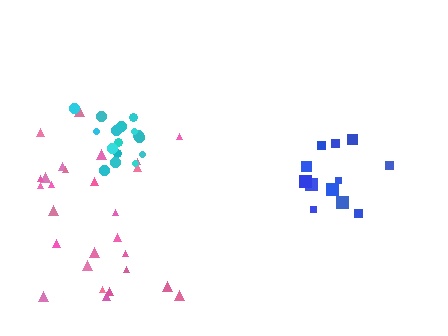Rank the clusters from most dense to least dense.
cyan, blue, pink.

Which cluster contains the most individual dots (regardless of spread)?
Pink (27).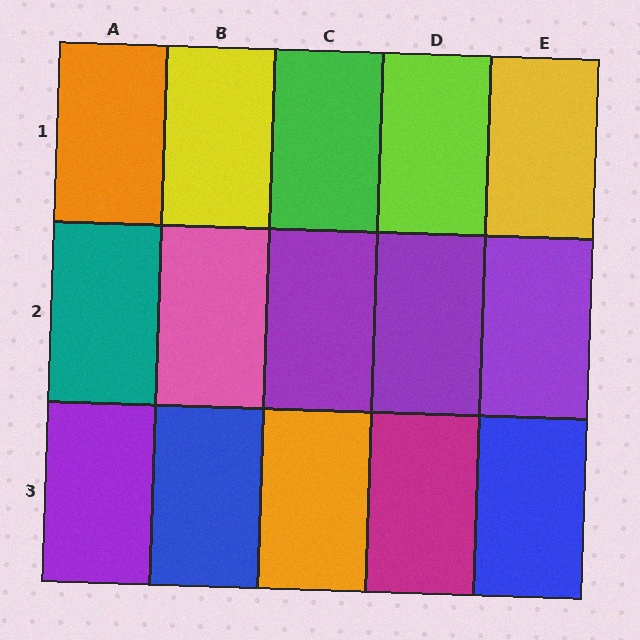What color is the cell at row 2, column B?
Pink.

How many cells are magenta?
1 cell is magenta.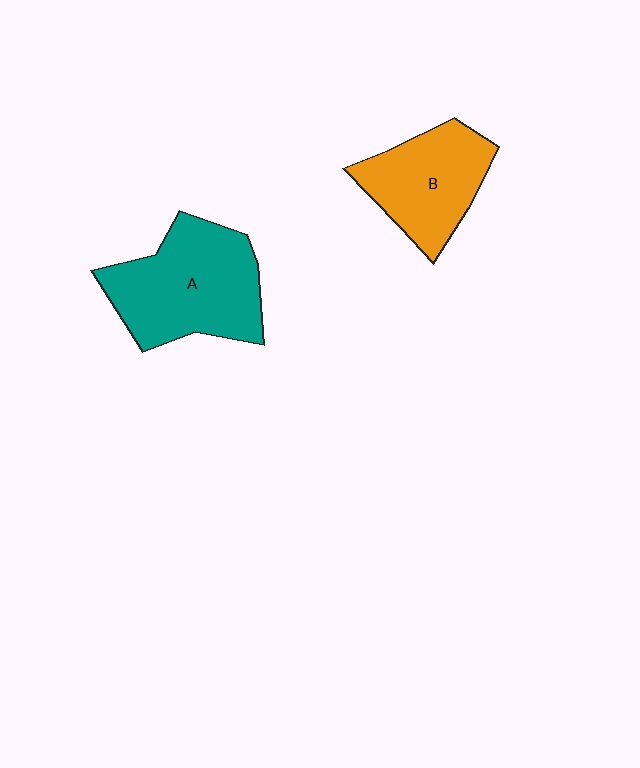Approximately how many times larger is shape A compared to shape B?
Approximately 1.4 times.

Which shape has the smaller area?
Shape B (orange).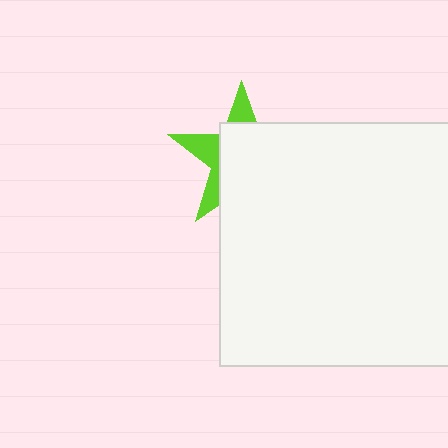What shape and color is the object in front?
The object in front is a white square.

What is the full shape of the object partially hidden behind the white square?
The partially hidden object is a lime star.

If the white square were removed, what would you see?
You would see the complete lime star.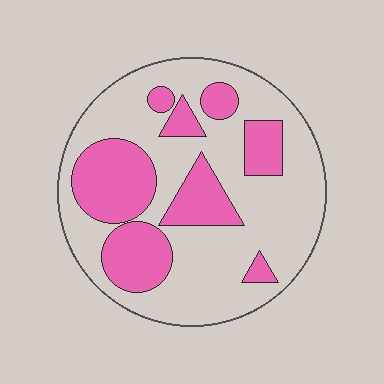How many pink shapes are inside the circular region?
8.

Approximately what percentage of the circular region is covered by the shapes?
Approximately 35%.